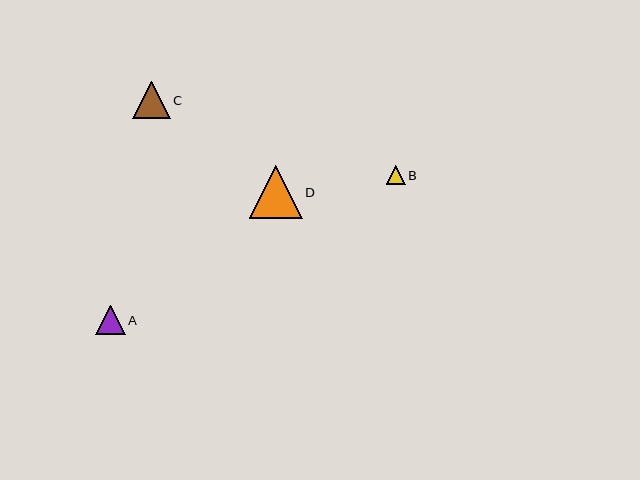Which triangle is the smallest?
Triangle B is the smallest with a size of approximately 19 pixels.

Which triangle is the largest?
Triangle D is the largest with a size of approximately 53 pixels.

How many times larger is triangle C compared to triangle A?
Triangle C is approximately 1.3 times the size of triangle A.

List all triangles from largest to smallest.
From largest to smallest: D, C, A, B.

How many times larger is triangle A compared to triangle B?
Triangle A is approximately 1.6 times the size of triangle B.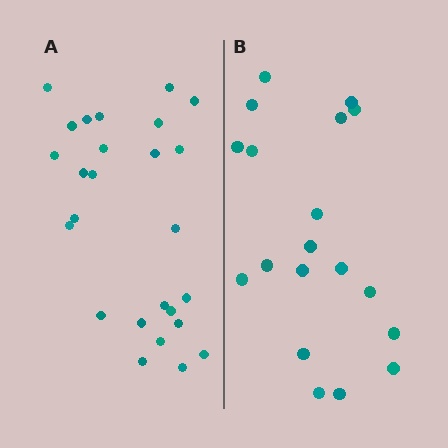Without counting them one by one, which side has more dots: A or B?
Region A (the left region) has more dots.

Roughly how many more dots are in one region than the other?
Region A has roughly 8 or so more dots than region B.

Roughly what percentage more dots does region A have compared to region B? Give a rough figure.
About 35% more.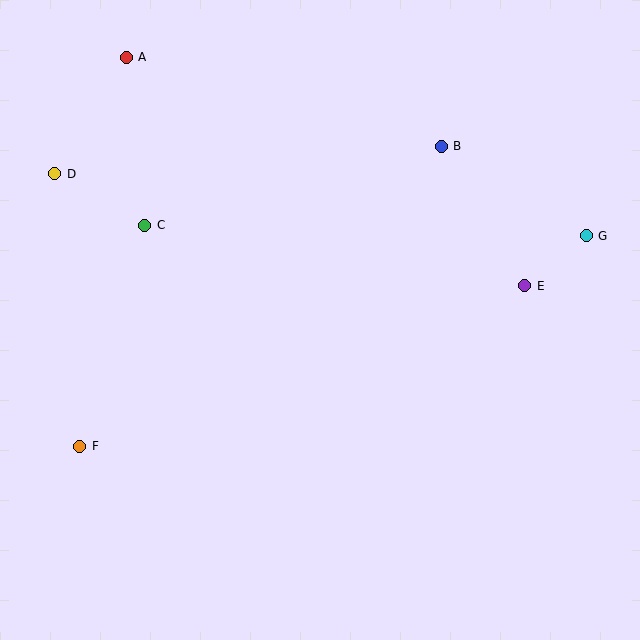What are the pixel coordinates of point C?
Point C is at (145, 225).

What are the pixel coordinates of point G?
Point G is at (586, 236).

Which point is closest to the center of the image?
Point C at (145, 225) is closest to the center.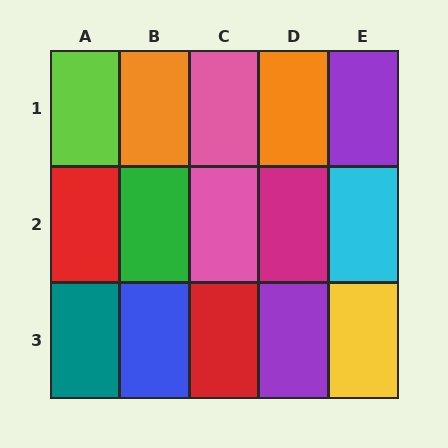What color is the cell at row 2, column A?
Red.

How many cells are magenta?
1 cell is magenta.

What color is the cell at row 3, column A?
Teal.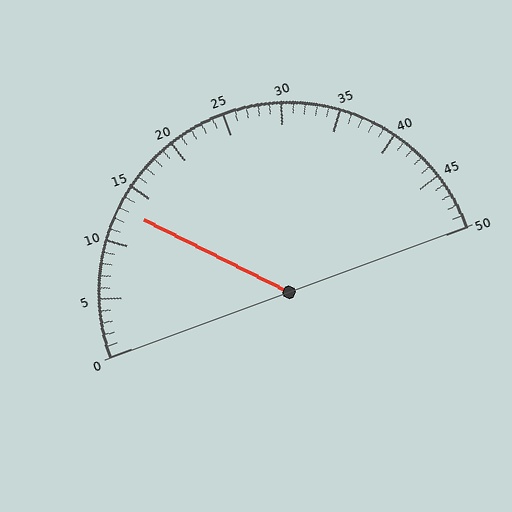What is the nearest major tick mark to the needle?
The nearest major tick mark is 15.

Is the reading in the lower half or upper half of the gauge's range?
The reading is in the lower half of the range (0 to 50).